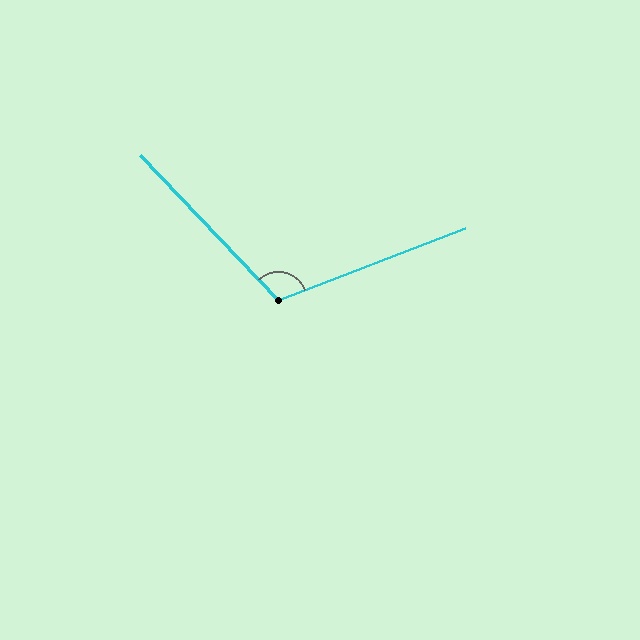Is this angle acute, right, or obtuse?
It is obtuse.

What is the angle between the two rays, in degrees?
Approximately 113 degrees.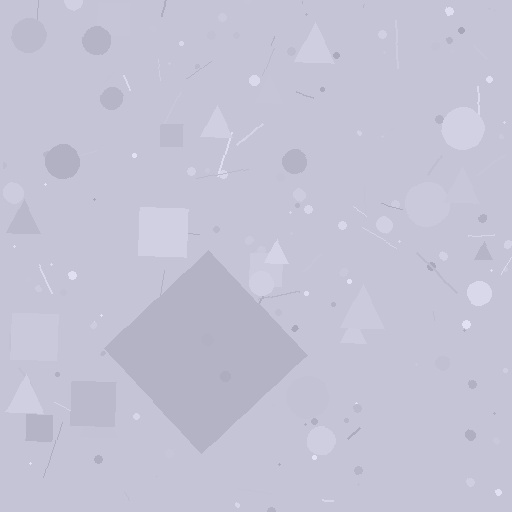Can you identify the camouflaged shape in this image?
The camouflaged shape is a diamond.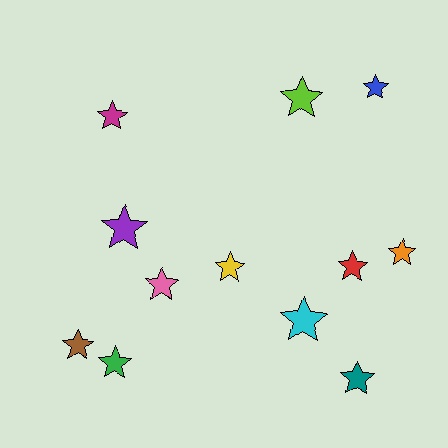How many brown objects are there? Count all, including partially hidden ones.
There is 1 brown object.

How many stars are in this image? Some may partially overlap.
There are 12 stars.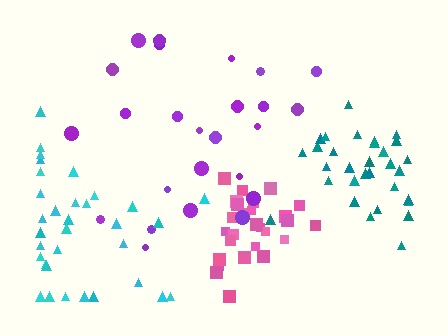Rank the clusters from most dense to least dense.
pink, teal, cyan, purple.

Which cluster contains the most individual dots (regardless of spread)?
Cyan (34).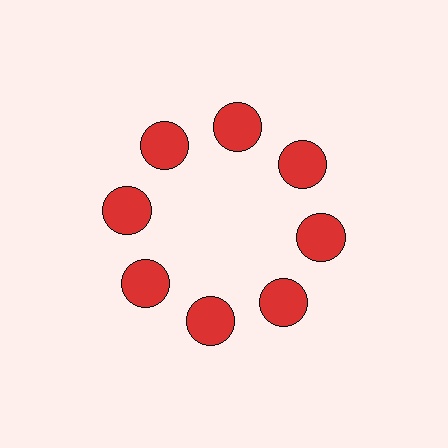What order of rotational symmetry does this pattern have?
This pattern has 8-fold rotational symmetry.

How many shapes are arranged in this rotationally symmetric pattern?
There are 8 shapes, arranged in 8 groups of 1.